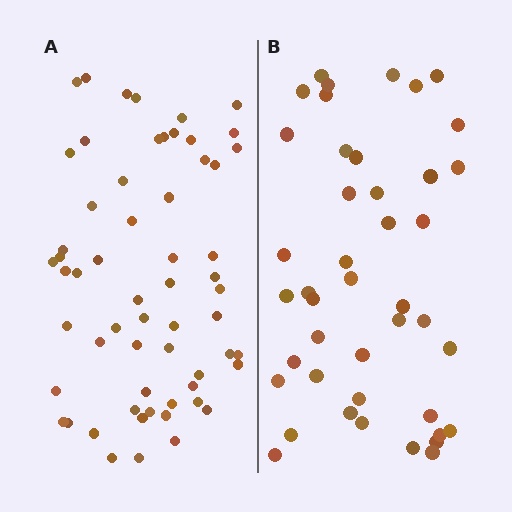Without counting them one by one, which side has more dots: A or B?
Region A (the left region) has more dots.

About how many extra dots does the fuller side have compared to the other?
Region A has approximately 15 more dots than region B.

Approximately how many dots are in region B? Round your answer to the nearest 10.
About 40 dots. (The exact count is 43, which rounds to 40.)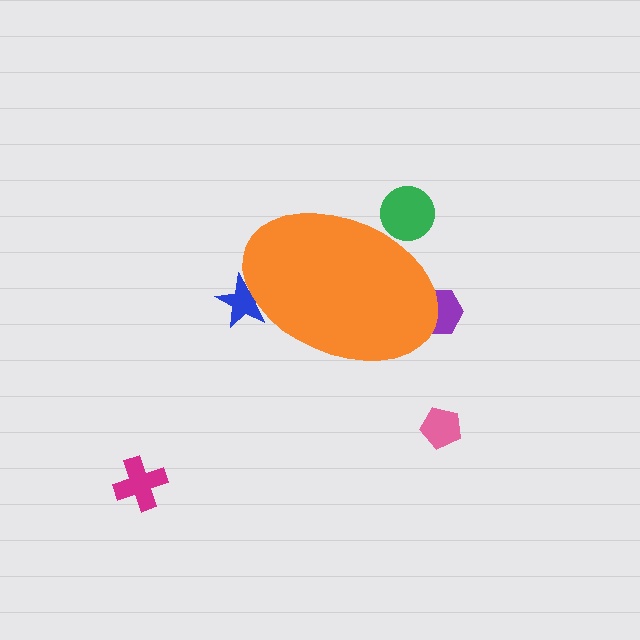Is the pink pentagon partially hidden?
No, the pink pentagon is fully visible.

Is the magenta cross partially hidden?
No, the magenta cross is fully visible.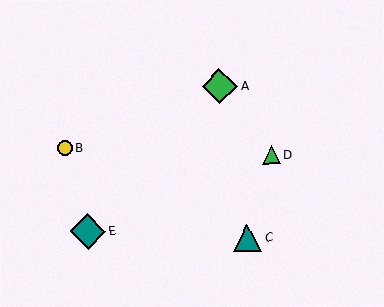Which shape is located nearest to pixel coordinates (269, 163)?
The green triangle (labeled D) at (271, 155) is nearest to that location.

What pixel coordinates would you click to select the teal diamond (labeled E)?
Click at (88, 231) to select the teal diamond E.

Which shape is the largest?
The green diamond (labeled A) is the largest.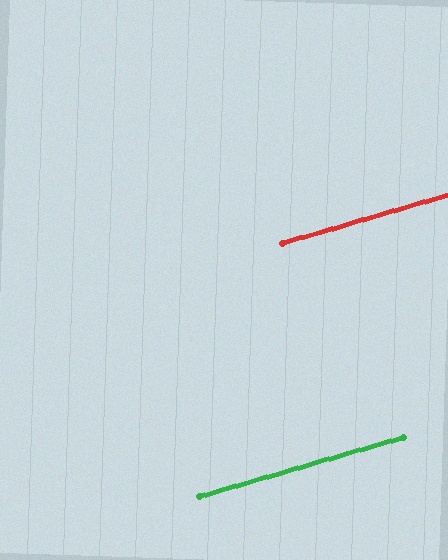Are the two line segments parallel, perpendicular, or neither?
Parallel — their directions differ by only 0.3°.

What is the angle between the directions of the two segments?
Approximately 0 degrees.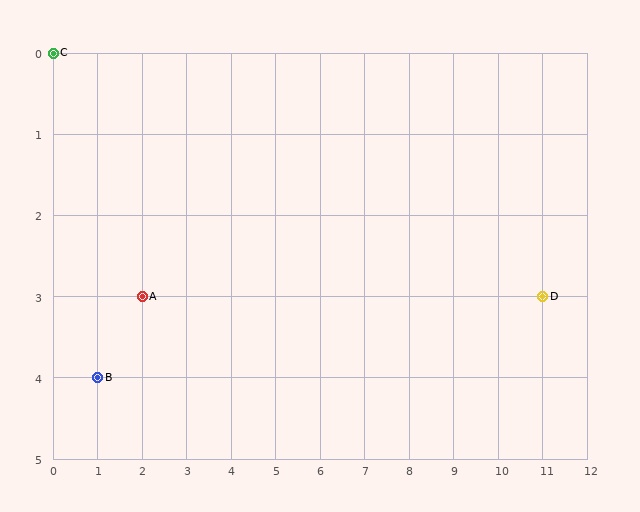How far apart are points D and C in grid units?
Points D and C are 11 columns and 3 rows apart (about 11.4 grid units diagonally).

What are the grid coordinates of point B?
Point B is at grid coordinates (1, 4).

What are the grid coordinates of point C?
Point C is at grid coordinates (0, 0).